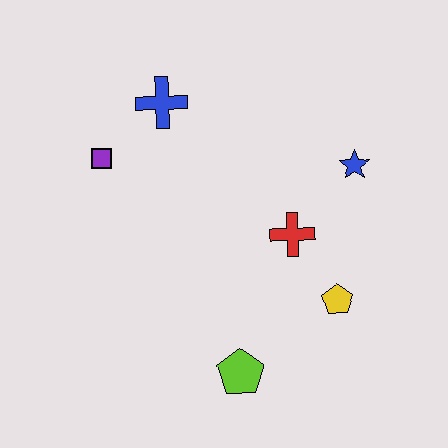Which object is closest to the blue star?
The red cross is closest to the blue star.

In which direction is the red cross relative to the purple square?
The red cross is to the right of the purple square.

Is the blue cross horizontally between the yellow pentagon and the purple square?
Yes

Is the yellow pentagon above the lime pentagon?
Yes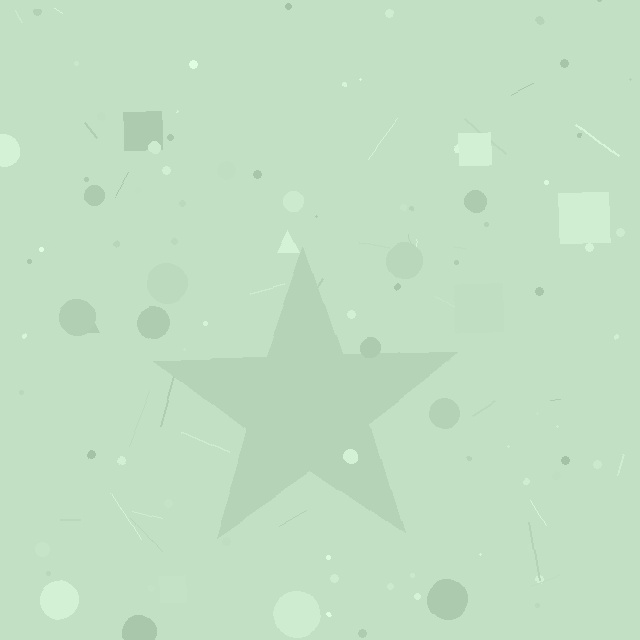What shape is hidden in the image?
A star is hidden in the image.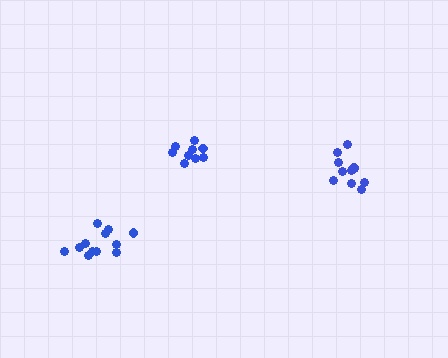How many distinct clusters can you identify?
There are 3 distinct clusters.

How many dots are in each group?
Group 1: 11 dots, Group 2: 9 dots, Group 3: 12 dots (32 total).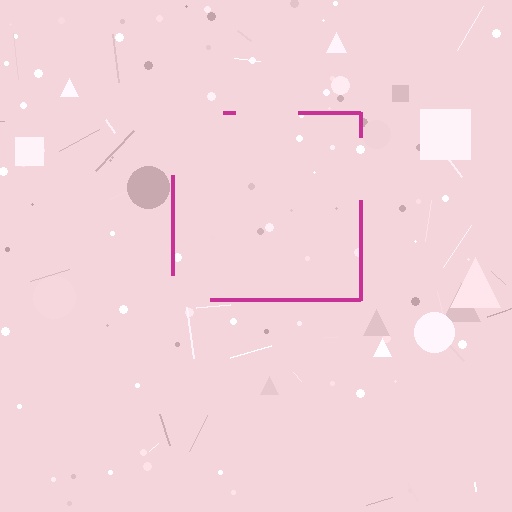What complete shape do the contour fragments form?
The contour fragments form a square.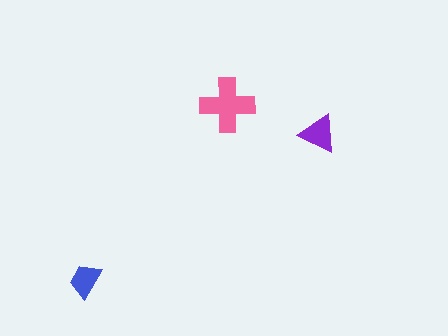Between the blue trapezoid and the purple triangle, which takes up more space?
The purple triangle.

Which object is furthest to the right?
The purple triangle is rightmost.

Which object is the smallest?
The blue trapezoid.